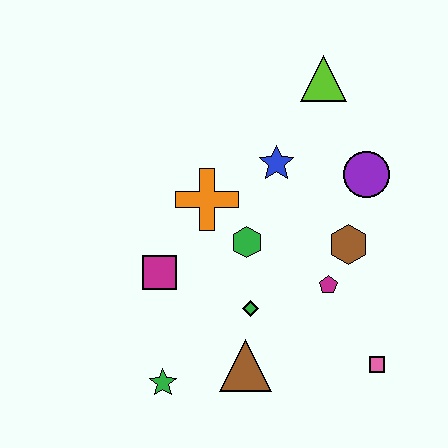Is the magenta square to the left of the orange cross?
Yes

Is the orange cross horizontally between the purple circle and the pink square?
No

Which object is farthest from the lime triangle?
The green star is farthest from the lime triangle.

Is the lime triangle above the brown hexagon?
Yes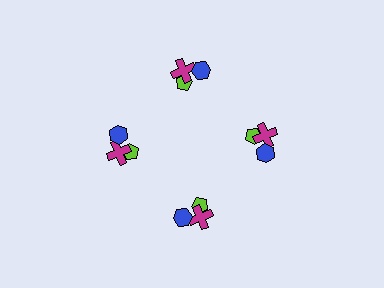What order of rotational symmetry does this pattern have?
This pattern has 4-fold rotational symmetry.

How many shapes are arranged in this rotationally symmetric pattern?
There are 12 shapes, arranged in 4 groups of 3.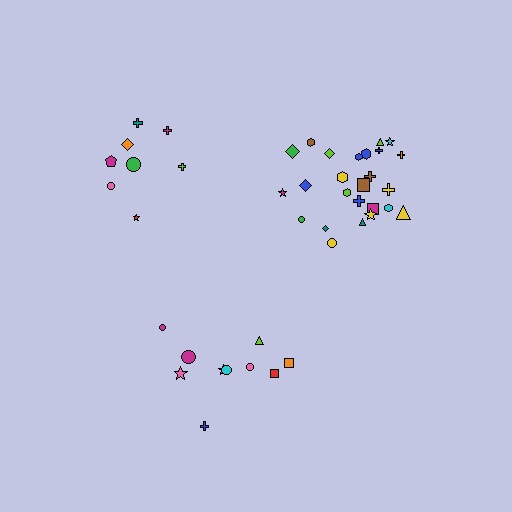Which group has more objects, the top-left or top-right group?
The top-right group.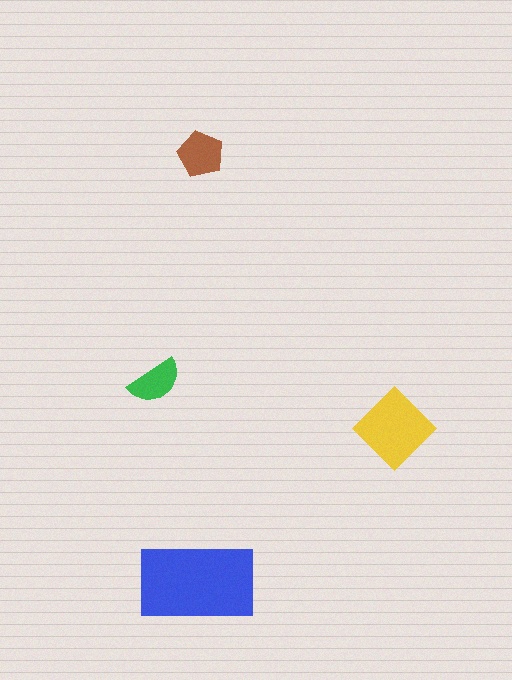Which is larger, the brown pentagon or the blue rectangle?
The blue rectangle.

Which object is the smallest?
The green semicircle.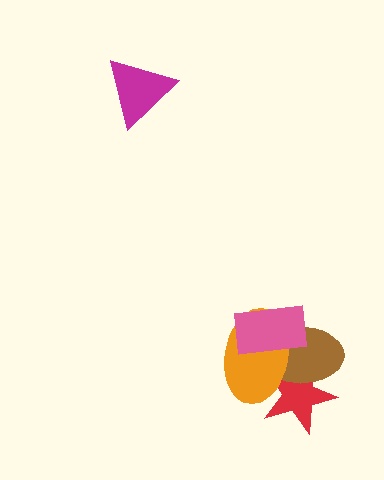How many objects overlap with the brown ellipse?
3 objects overlap with the brown ellipse.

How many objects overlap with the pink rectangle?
2 objects overlap with the pink rectangle.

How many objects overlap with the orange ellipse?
3 objects overlap with the orange ellipse.